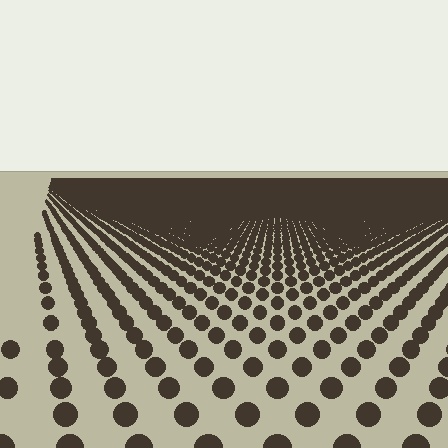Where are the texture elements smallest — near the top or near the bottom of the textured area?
Near the top.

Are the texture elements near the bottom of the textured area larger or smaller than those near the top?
Larger. Near the bottom, elements are closer to the viewer and appear at a bigger on-screen size.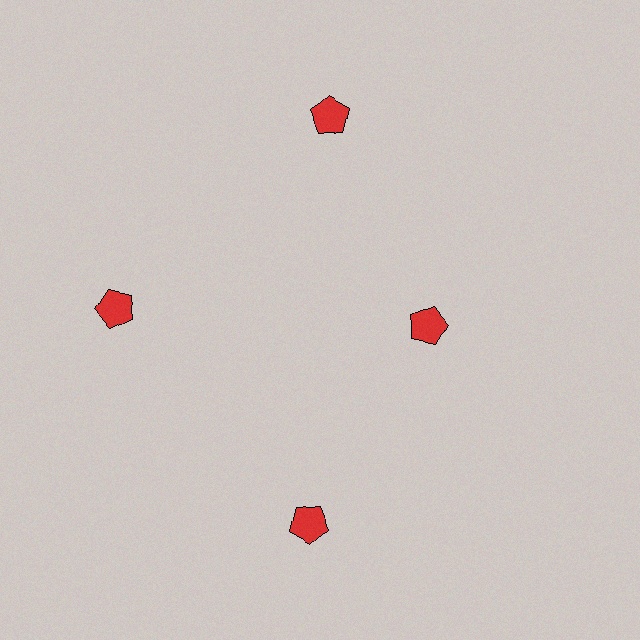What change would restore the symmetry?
The symmetry would be restored by moving it outward, back onto the ring so that all 4 pentagons sit at equal angles and equal distance from the center.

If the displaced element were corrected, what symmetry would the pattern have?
It would have 4-fold rotational symmetry — the pattern would map onto itself every 90 degrees.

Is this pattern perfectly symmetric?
No. The 4 red pentagons are arranged in a ring, but one element near the 3 o'clock position is pulled inward toward the center, breaking the 4-fold rotational symmetry.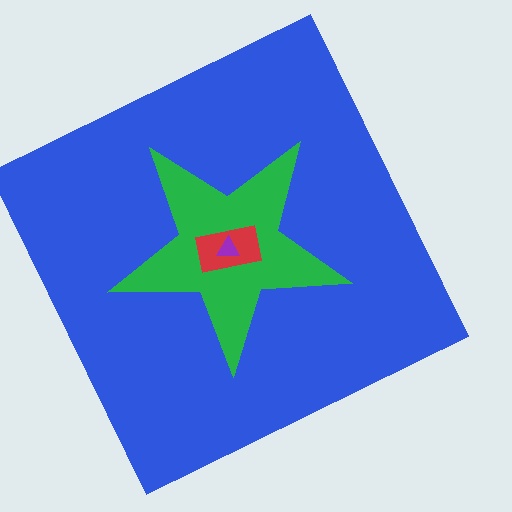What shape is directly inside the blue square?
The green star.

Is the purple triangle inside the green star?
Yes.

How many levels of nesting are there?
4.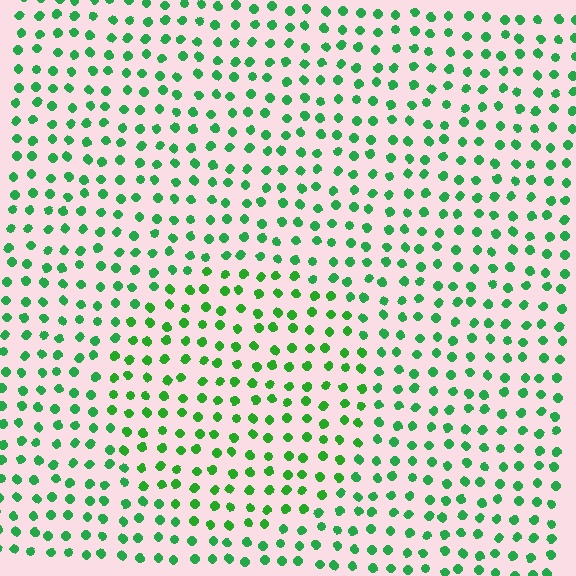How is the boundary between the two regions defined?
The boundary is defined purely by a slight shift in hue (about 17 degrees). Spacing, size, and orientation are identical on both sides.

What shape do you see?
I see a circle.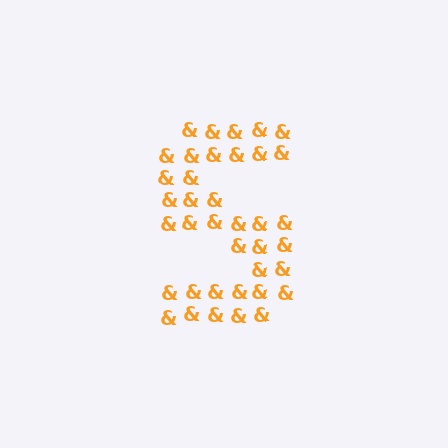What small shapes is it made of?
It is made of small ampersands.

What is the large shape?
The large shape is the letter S.